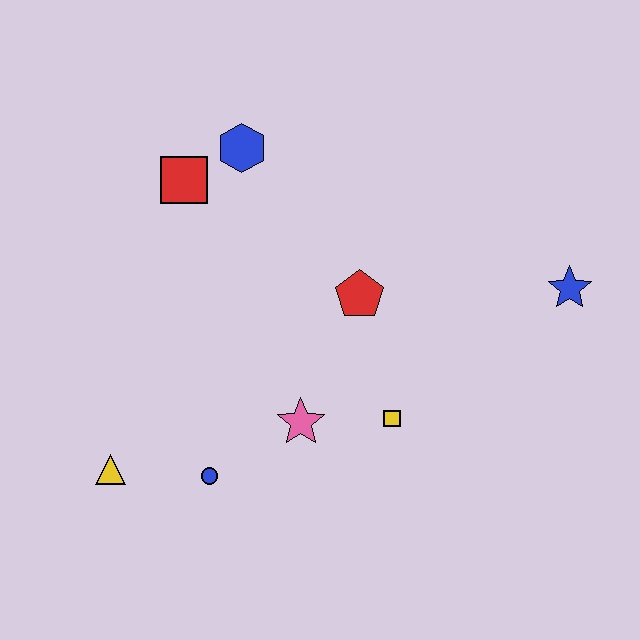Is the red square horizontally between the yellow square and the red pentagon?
No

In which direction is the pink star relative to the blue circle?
The pink star is to the right of the blue circle.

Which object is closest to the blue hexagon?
The red square is closest to the blue hexagon.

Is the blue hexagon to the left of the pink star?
Yes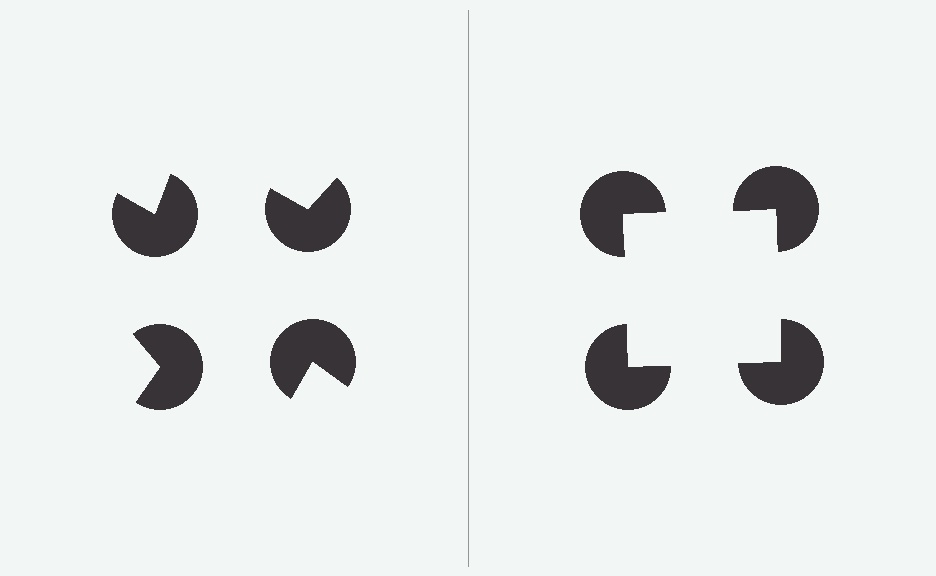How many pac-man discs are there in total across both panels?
8 — 4 on each side.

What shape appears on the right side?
An illusory square.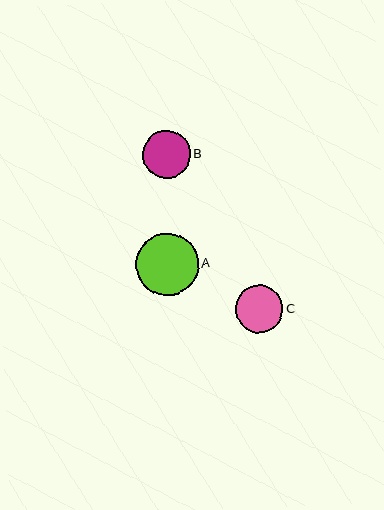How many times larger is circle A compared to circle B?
Circle A is approximately 1.3 times the size of circle B.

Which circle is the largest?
Circle A is the largest with a size of approximately 62 pixels.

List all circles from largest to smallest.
From largest to smallest: A, B, C.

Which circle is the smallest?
Circle C is the smallest with a size of approximately 47 pixels.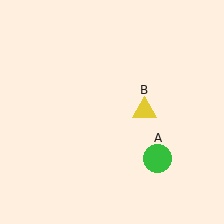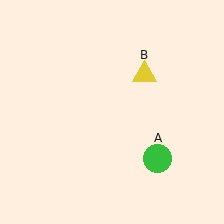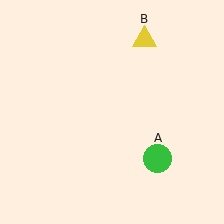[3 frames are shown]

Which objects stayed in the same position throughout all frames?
Green circle (object A) remained stationary.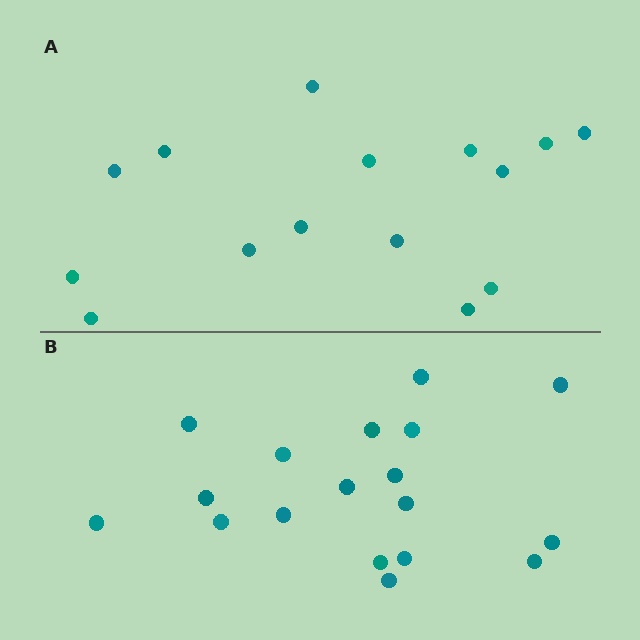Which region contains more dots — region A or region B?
Region B (the bottom region) has more dots.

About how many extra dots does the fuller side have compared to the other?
Region B has just a few more — roughly 2 or 3 more dots than region A.